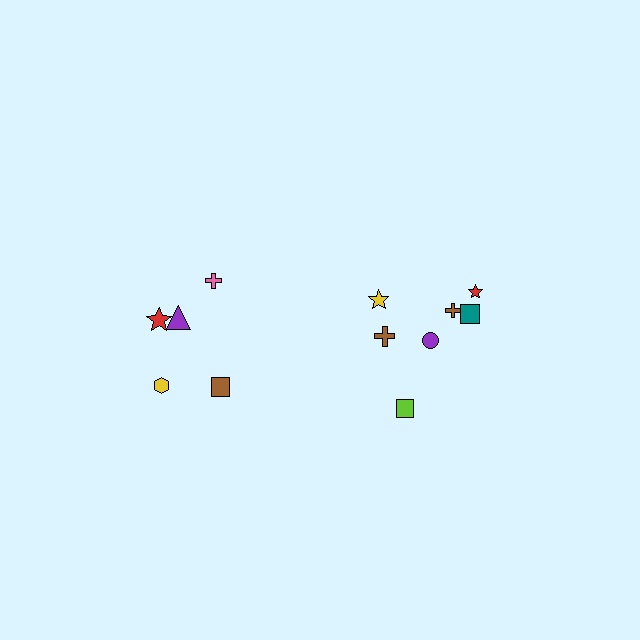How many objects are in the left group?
There are 5 objects.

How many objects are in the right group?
There are 7 objects.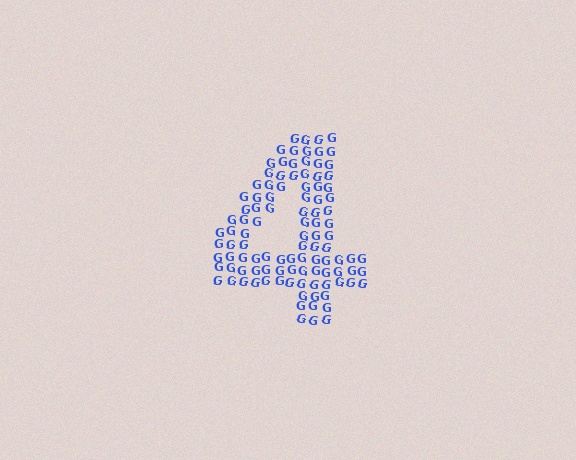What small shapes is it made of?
It is made of small letter G's.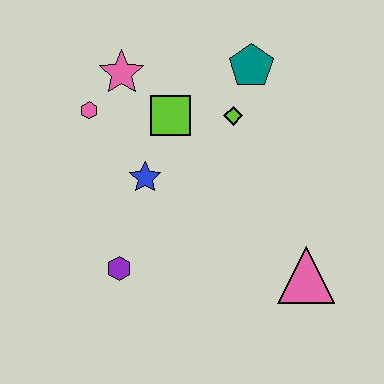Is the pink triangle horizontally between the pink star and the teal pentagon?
No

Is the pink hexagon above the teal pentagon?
No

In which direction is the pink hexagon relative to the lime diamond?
The pink hexagon is to the left of the lime diamond.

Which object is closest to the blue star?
The lime square is closest to the blue star.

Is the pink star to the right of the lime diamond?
No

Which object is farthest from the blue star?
The pink triangle is farthest from the blue star.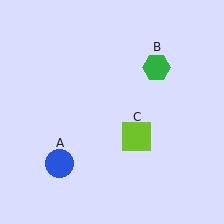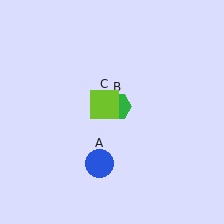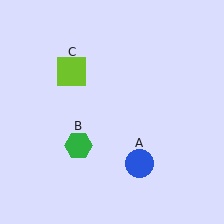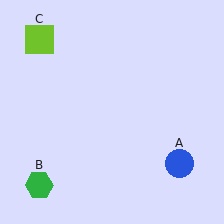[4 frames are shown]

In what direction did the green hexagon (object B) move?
The green hexagon (object B) moved down and to the left.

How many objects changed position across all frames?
3 objects changed position: blue circle (object A), green hexagon (object B), lime square (object C).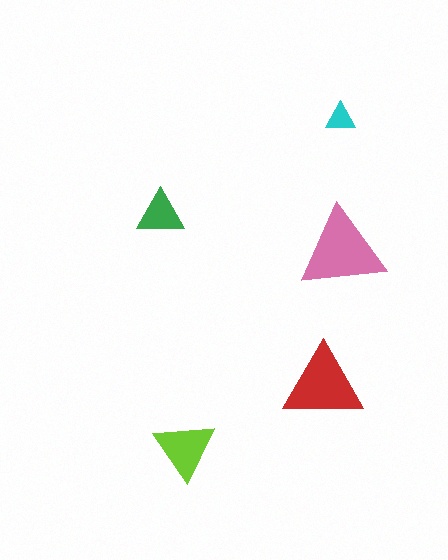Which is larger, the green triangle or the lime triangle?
The lime one.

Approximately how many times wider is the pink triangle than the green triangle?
About 2 times wider.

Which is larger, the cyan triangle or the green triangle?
The green one.